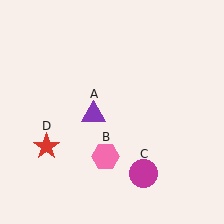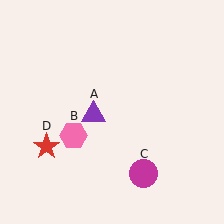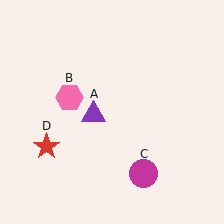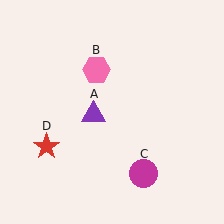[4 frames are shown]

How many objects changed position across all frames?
1 object changed position: pink hexagon (object B).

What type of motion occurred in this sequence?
The pink hexagon (object B) rotated clockwise around the center of the scene.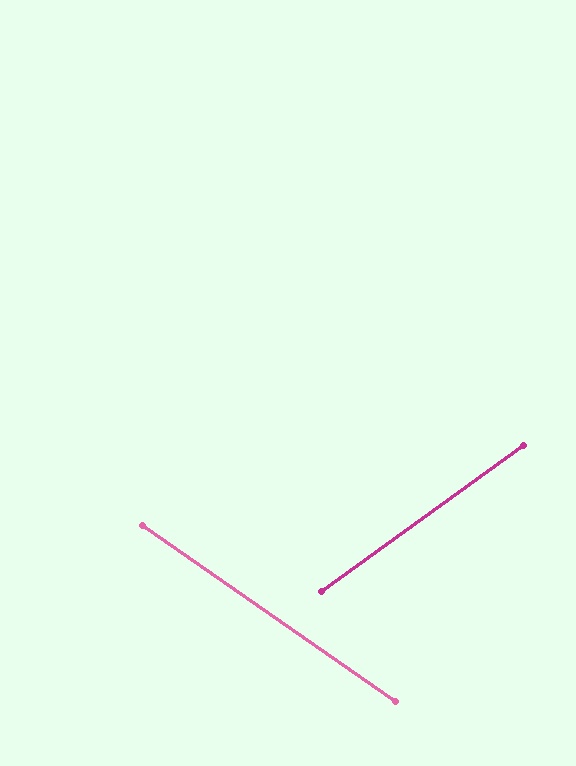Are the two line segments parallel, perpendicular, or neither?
Neither parallel nor perpendicular — they differ by about 71°.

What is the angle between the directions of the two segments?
Approximately 71 degrees.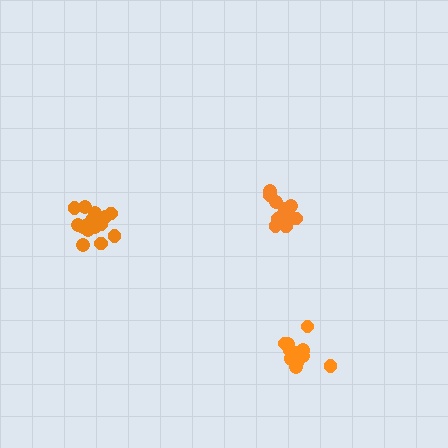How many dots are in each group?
Group 1: 14 dots, Group 2: 13 dots, Group 3: 16 dots (43 total).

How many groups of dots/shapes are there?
There are 3 groups.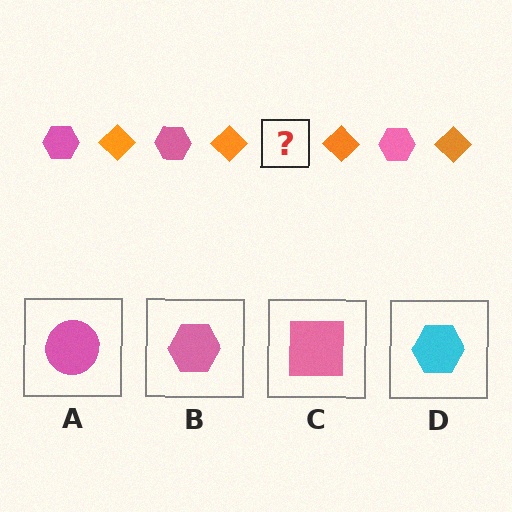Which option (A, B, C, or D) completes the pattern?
B.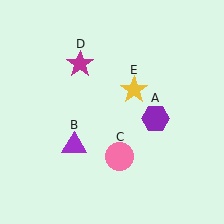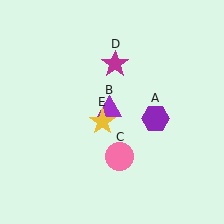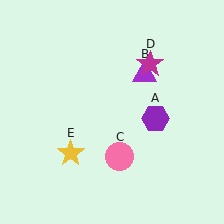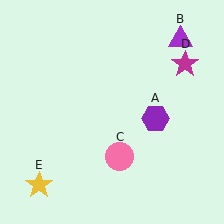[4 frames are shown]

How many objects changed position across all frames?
3 objects changed position: purple triangle (object B), magenta star (object D), yellow star (object E).